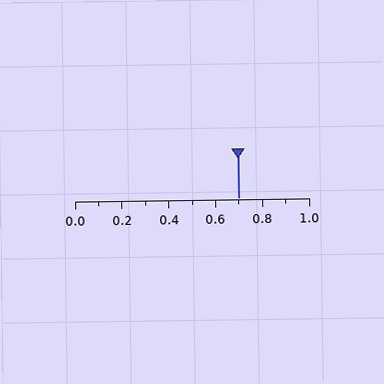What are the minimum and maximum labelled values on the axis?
The axis runs from 0.0 to 1.0.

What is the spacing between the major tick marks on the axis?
The major ticks are spaced 0.2 apart.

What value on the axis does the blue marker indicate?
The marker indicates approximately 0.7.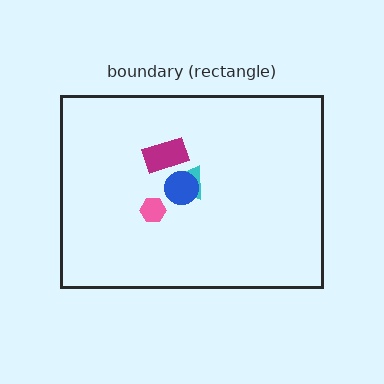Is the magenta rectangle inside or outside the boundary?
Inside.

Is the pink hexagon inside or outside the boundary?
Inside.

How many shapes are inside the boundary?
4 inside, 0 outside.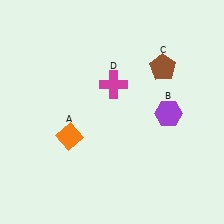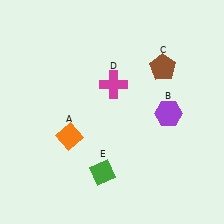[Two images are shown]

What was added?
A green diamond (E) was added in Image 2.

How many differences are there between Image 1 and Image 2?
There is 1 difference between the two images.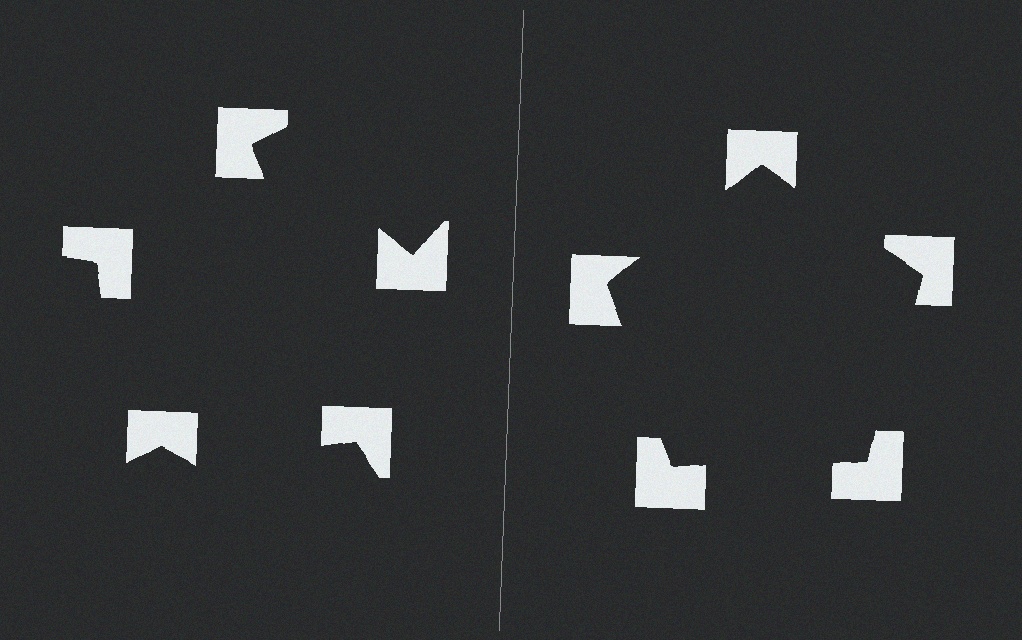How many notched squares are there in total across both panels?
10 — 5 on each side.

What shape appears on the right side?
An illusory pentagon.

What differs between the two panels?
The notched squares are positioned identically on both sides; only the wedge orientations differ. On the right they align to a pentagon; on the left they are misaligned.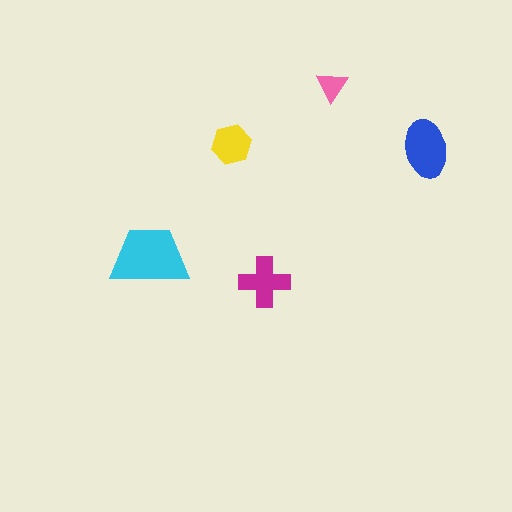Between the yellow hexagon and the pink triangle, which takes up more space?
The yellow hexagon.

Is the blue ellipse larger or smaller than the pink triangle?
Larger.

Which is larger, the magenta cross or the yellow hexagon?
The magenta cross.